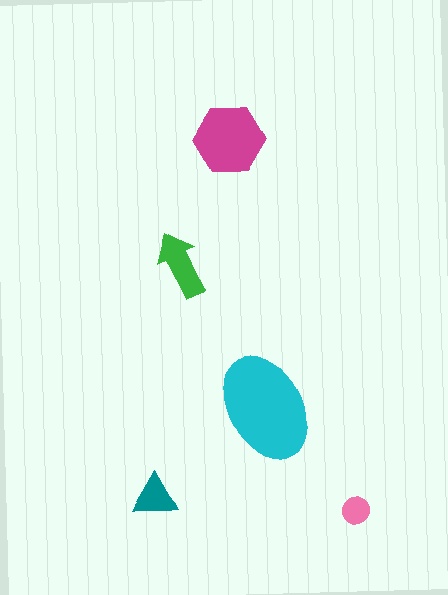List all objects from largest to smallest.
The cyan ellipse, the magenta hexagon, the green arrow, the teal triangle, the pink circle.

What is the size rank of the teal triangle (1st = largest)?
4th.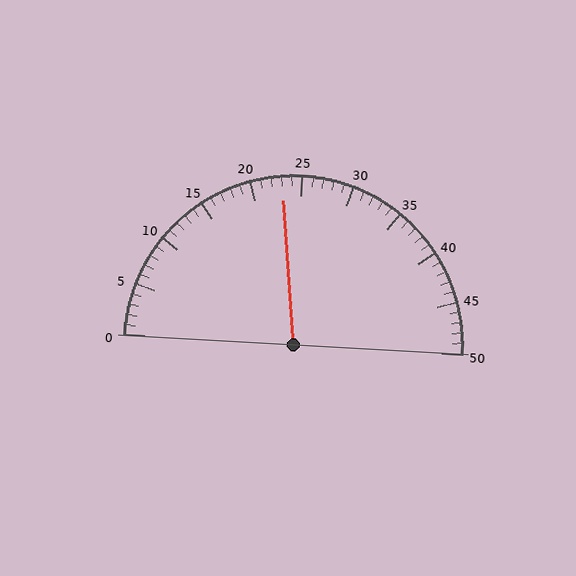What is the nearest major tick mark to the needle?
The nearest major tick mark is 25.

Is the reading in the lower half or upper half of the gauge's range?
The reading is in the lower half of the range (0 to 50).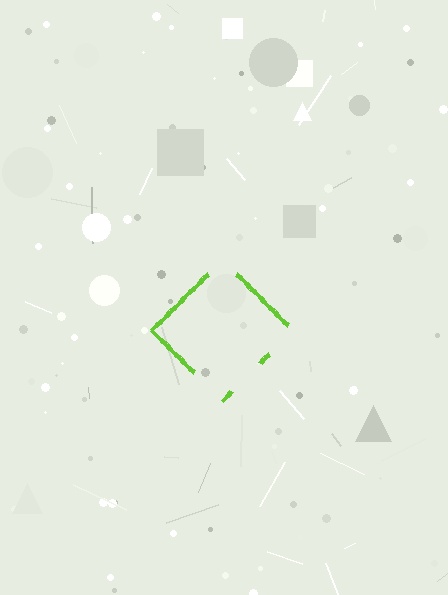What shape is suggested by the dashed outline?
The dashed outline suggests a diamond.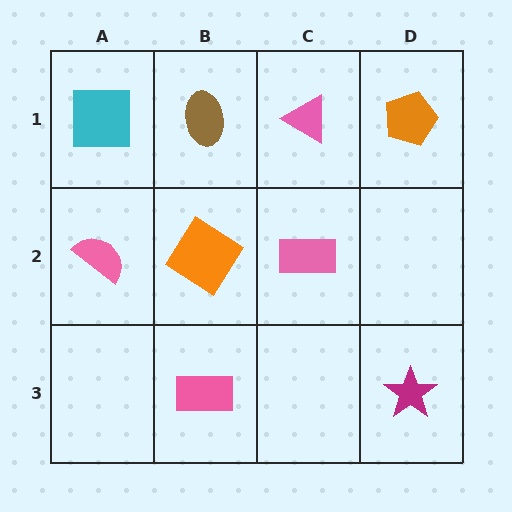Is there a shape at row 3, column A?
No, that cell is empty.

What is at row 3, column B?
A pink rectangle.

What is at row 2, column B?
An orange diamond.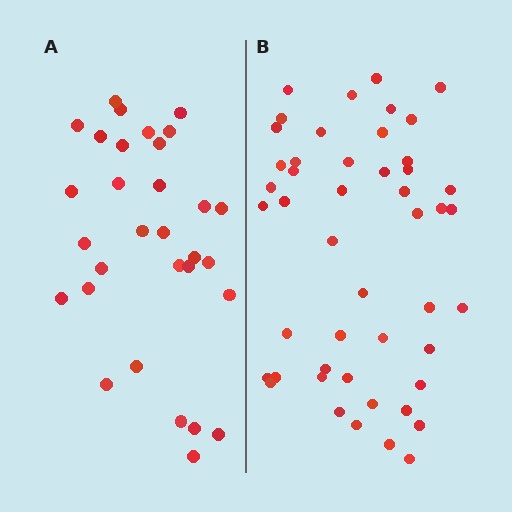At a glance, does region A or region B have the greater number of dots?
Region B (the right region) has more dots.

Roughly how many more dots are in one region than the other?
Region B has approximately 15 more dots than region A.